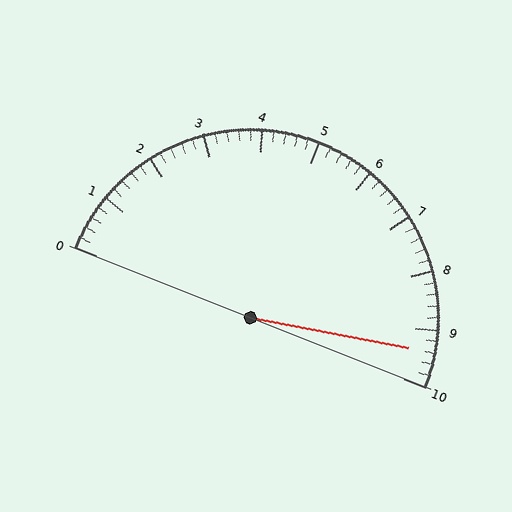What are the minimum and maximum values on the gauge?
The gauge ranges from 0 to 10.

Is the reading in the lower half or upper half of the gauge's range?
The reading is in the upper half of the range (0 to 10).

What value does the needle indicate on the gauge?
The needle indicates approximately 9.4.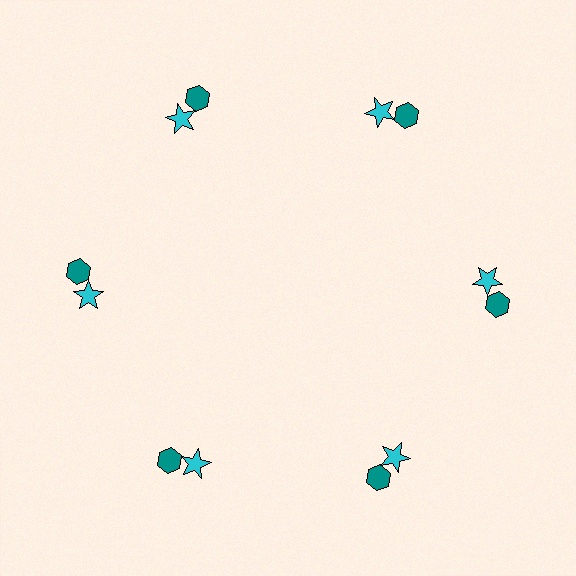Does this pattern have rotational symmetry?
Yes, this pattern has 6-fold rotational symmetry. It looks the same after rotating 60 degrees around the center.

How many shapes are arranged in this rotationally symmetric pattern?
There are 12 shapes, arranged in 6 groups of 2.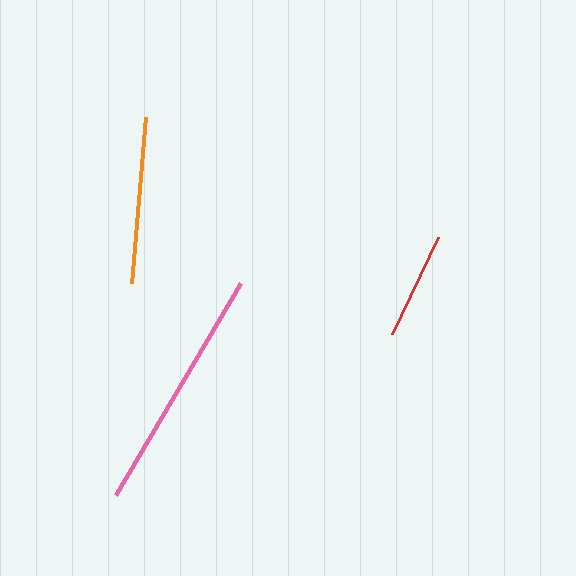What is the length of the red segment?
The red segment is approximately 107 pixels long.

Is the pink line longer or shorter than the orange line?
The pink line is longer than the orange line.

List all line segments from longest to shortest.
From longest to shortest: pink, orange, red.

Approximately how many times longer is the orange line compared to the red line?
The orange line is approximately 1.6 times the length of the red line.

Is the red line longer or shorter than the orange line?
The orange line is longer than the red line.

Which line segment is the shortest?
The red line is the shortest at approximately 107 pixels.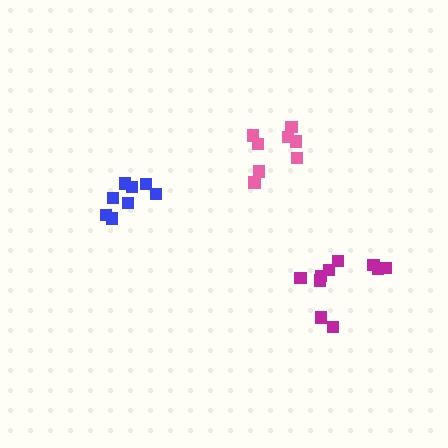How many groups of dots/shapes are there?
There are 3 groups.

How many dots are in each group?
Group 1: 8 dots, Group 2: 8 dots, Group 3: 10 dots (26 total).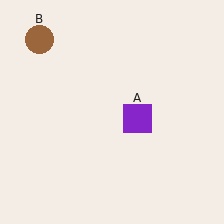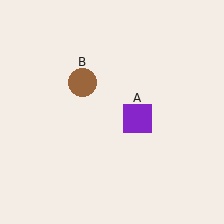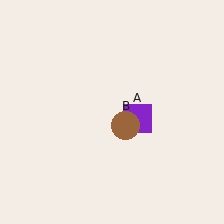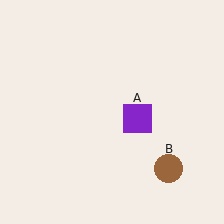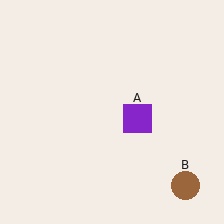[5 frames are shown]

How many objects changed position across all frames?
1 object changed position: brown circle (object B).